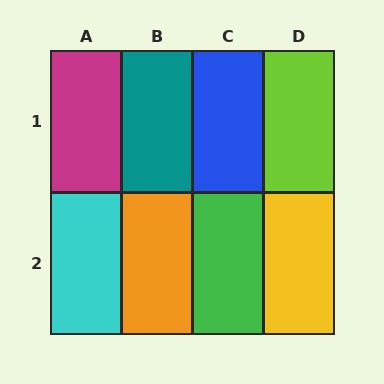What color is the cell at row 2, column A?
Cyan.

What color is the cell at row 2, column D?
Yellow.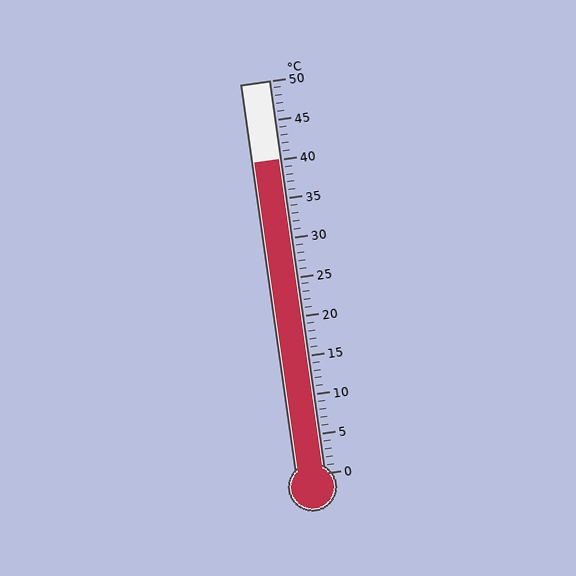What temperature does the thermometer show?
The thermometer shows approximately 40°C.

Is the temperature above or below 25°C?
The temperature is above 25°C.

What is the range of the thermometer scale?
The thermometer scale ranges from 0°C to 50°C.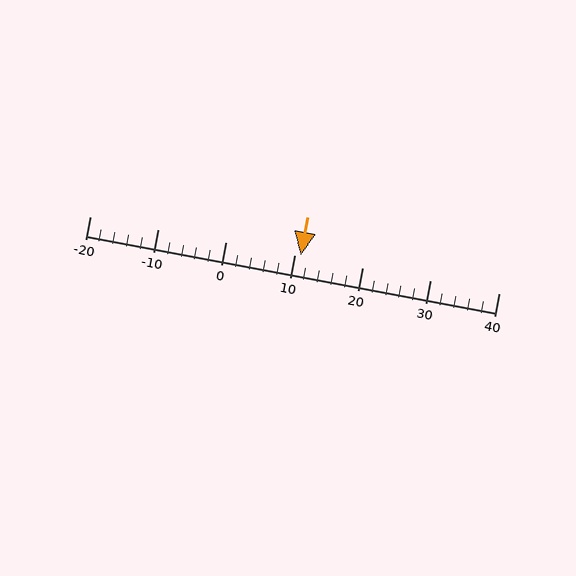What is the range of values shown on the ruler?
The ruler shows values from -20 to 40.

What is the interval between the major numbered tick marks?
The major tick marks are spaced 10 units apart.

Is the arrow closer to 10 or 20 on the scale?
The arrow is closer to 10.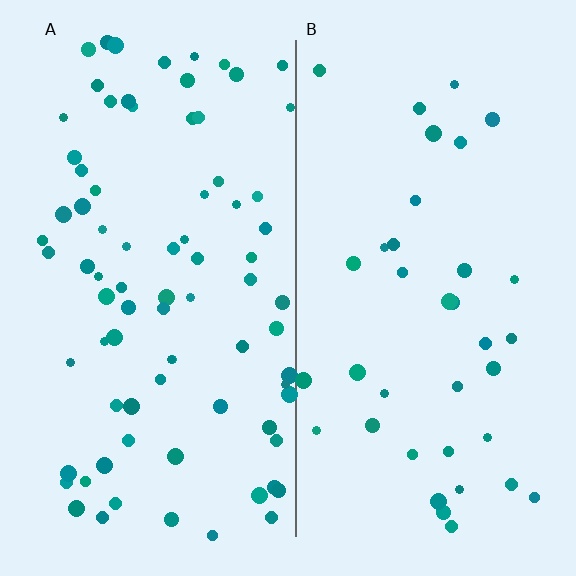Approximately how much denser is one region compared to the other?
Approximately 2.2× — region A over region B.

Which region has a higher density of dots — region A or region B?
A (the left).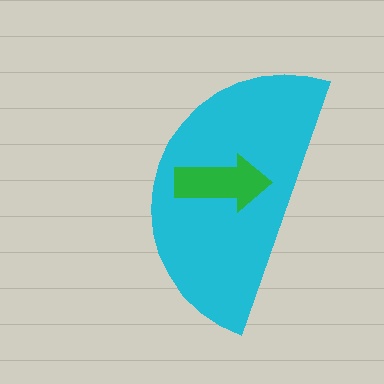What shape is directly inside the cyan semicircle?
The green arrow.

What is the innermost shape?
The green arrow.